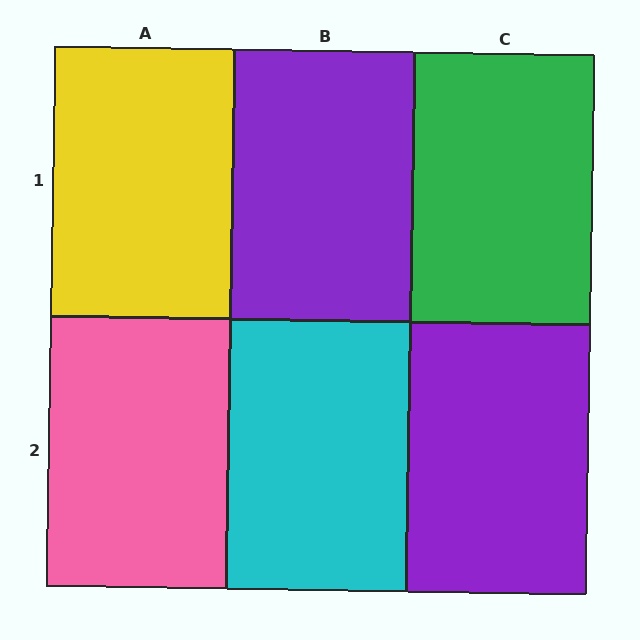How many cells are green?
1 cell is green.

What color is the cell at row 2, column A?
Pink.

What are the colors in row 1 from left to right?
Yellow, purple, green.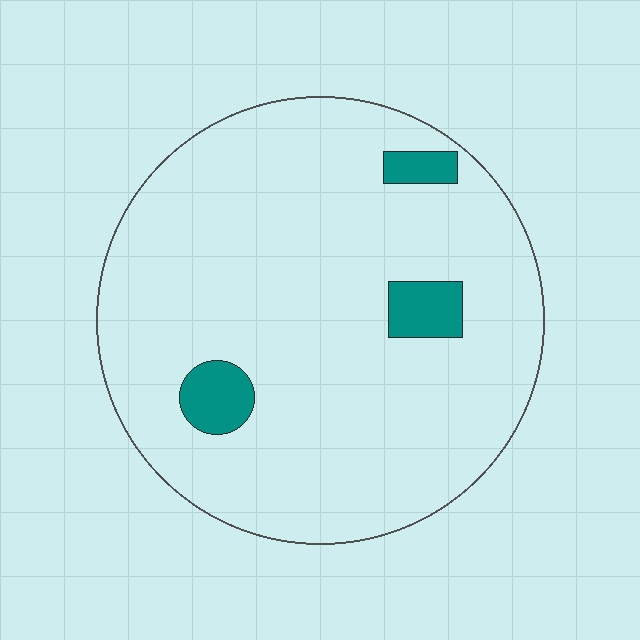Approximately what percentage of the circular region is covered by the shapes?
Approximately 5%.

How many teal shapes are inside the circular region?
3.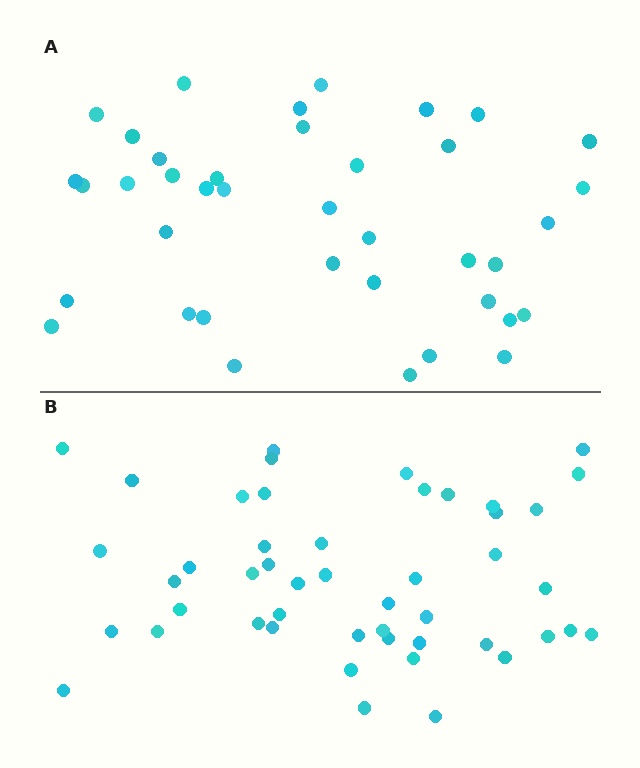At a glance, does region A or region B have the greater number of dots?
Region B (the bottom region) has more dots.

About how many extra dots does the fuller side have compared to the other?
Region B has roughly 8 or so more dots than region A.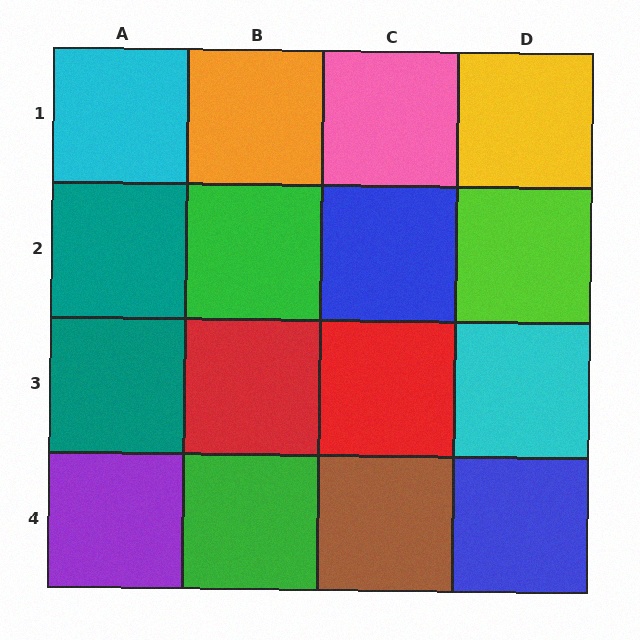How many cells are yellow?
1 cell is yellow.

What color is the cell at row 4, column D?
Blue.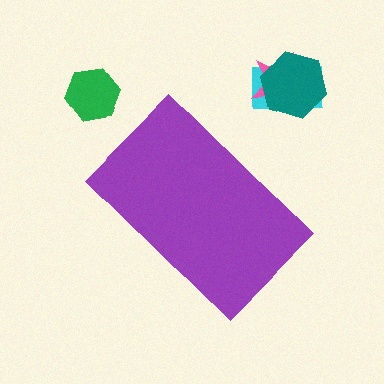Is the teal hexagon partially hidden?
No, the teal hexagon is fully visible.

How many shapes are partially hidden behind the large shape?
0 shapes are partially hidden.